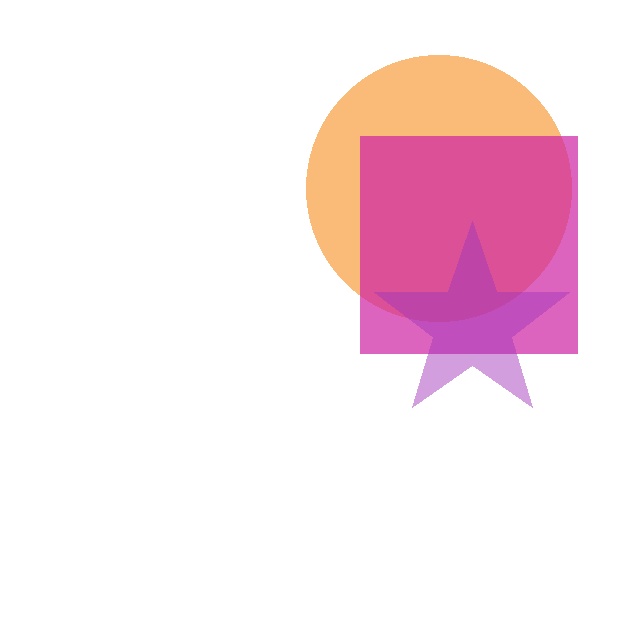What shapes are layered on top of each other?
The layered shapes are: an orange circle, a magenta square, a purple star.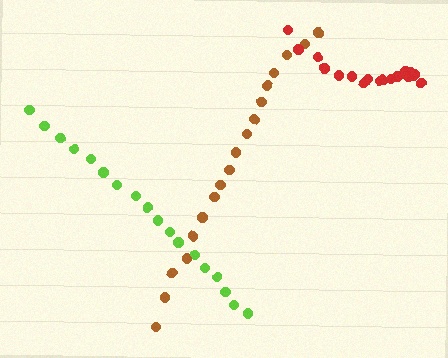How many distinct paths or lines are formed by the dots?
There are 3 distinct paths.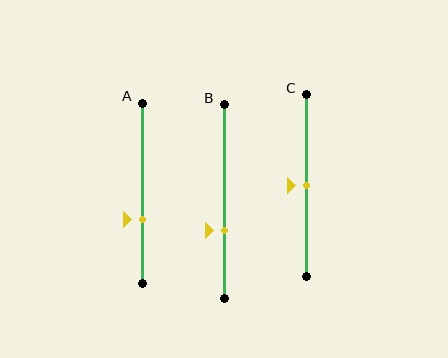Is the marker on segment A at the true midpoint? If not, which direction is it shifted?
No, the marker on segment A is shifted downward by about 15% of the segment length.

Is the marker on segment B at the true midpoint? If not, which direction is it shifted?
No, the marker on segment B is shifted downward by about 15% of the segment length.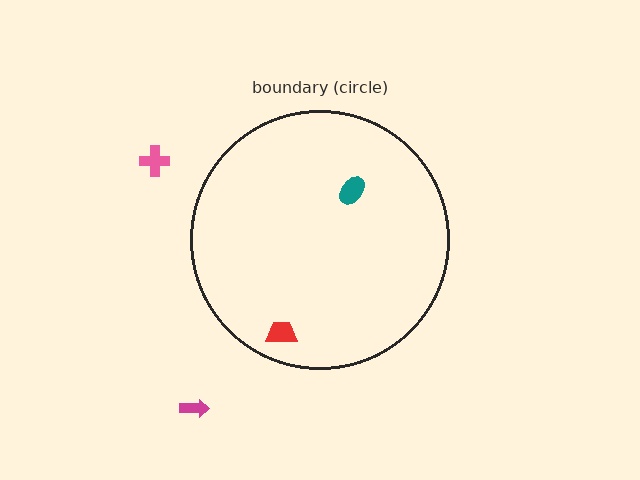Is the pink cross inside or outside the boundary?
Outside.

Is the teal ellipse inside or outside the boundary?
Inside.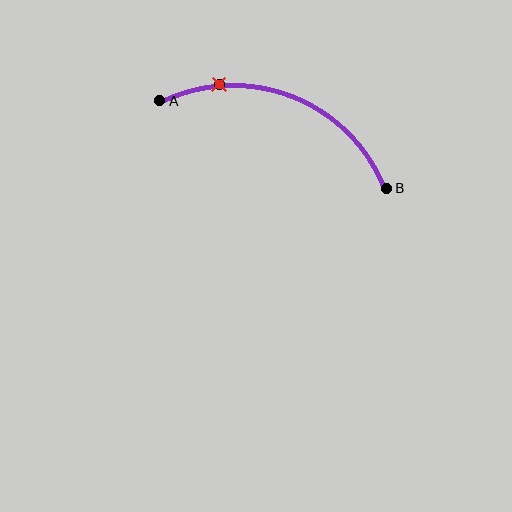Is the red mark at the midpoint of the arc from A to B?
No. The red mark lies on the arc but is closer to endpoint A. The arc midpoint would be at the point on the curve equidistant along the arc from both A and B.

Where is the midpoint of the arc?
The arc midpoint is the point on the curve farthest from the straight line joining A and B. It sits above that line.